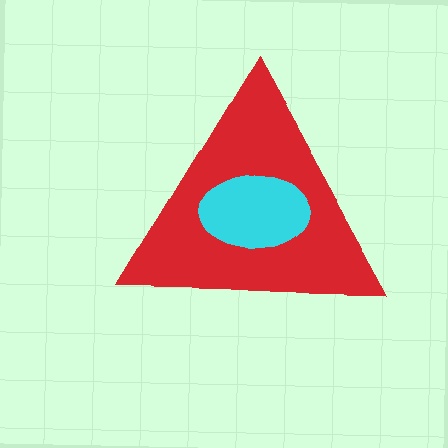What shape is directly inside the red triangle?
The cyan ellipse.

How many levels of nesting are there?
2.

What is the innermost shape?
The cyan ellipse.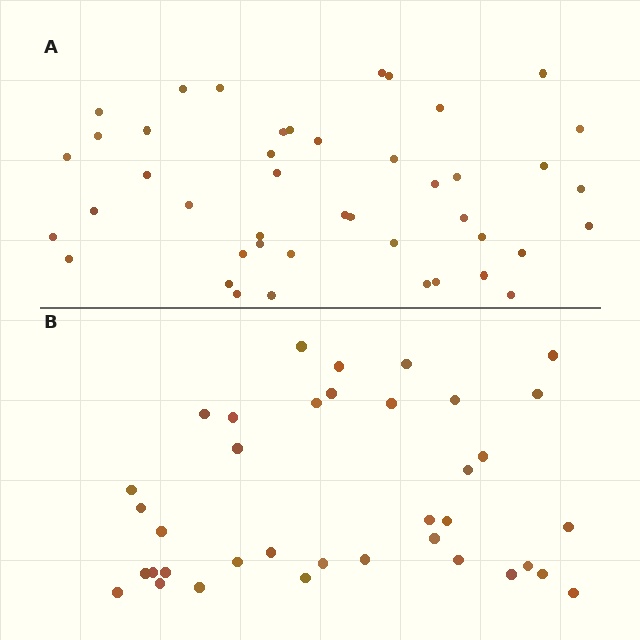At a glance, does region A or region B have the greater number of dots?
Region A (the top region) has more dots.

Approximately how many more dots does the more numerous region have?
Region A has roughly 8 or so more dots than region B.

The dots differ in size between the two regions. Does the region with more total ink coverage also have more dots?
No. Region B has more total ink coverage because its dots are larger, but region A actually contains more individual dots. Total area can be misleading — the number of items is what matters here.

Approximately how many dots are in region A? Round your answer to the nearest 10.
About 40 dots. (The exact count is 44, which rounds to 40.)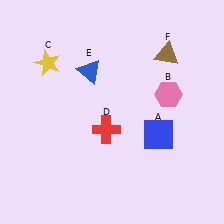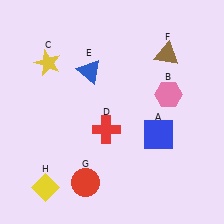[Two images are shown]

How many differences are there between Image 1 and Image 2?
There are 2 differences between the two images.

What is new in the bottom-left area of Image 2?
A yellow diamond (H) was added in the bottom-left area of Image 2.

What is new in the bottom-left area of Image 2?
A red circle (G) was added in the bottom-left area of Image 2.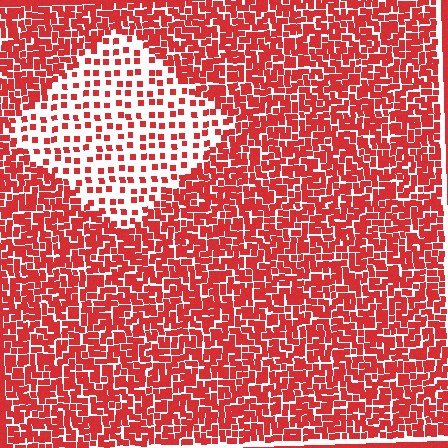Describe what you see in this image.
The image contains small red elements arranged at two different densities. A diamond-shaped region is visible where the elements are less densely packed than the surrounding area.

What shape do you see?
I see a diamond.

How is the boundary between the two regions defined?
The boundary is defined by a change in element density (approximately 2.8x ratio). All elements are the same color, size, and shape.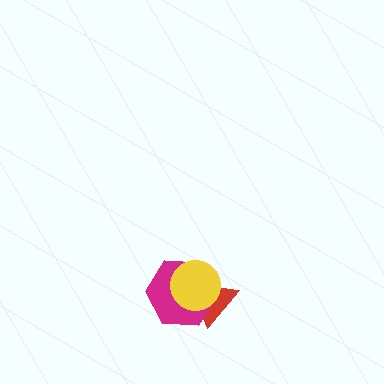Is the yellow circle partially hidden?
No, no other shape covers it.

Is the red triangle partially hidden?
Yes, it is partially covered by another shape.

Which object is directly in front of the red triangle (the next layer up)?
The magenta hexagon is directly in front of the red triangle.